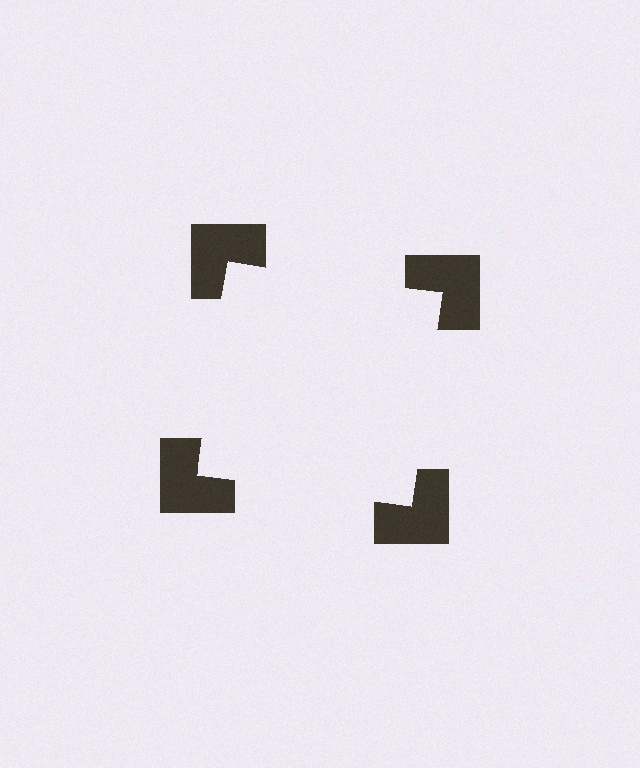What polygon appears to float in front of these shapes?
An illusory square — its edges are inferred from the aligned wedge cuts in the notched squares, not physically drawn.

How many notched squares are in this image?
There are 4 — one at each vertex of the illusory square.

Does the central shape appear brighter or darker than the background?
It typically appears slightly brighter than the background, even though no actual brightness change is drawn.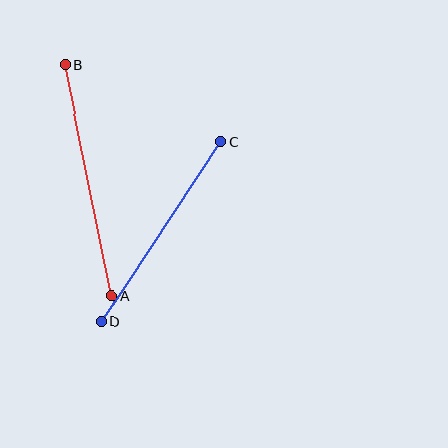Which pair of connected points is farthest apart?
Points A and B are farthest apart.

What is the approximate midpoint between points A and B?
The midpoint is at approximately (88, 180) pixels.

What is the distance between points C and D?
The distance is approximately 216 pixels.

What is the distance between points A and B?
The distance is approximately 235 pixels.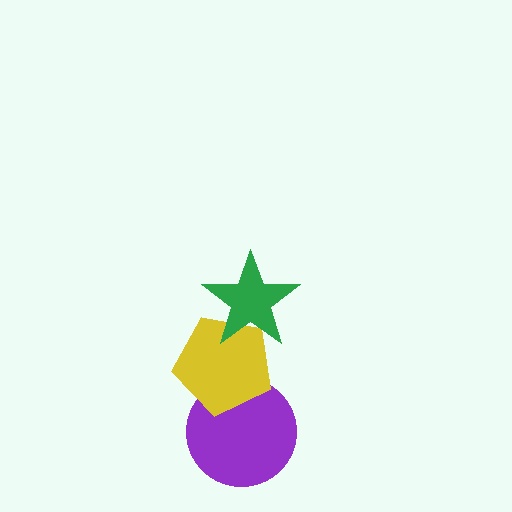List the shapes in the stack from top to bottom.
From top to bottom: the green star, the yellow pentagon, the purple circle.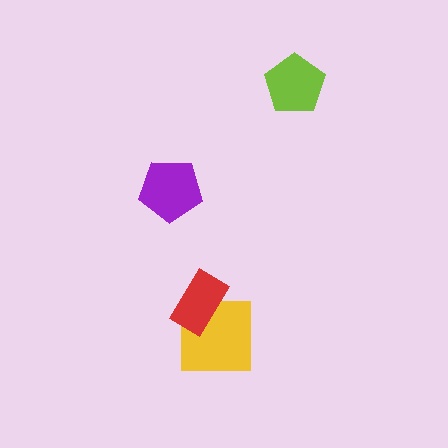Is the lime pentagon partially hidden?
No, no other shape covers it.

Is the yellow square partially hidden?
Yes, it is partially covered by another shape.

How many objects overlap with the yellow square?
1 object overlaps with the yellow square.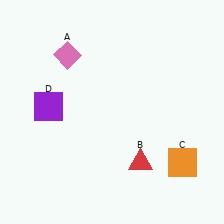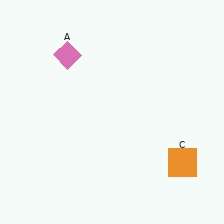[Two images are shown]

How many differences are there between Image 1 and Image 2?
There are 2 differences between the two images.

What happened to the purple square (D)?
The purple square (D) was removed in Image 2. It was in the top-left area of Image 1.